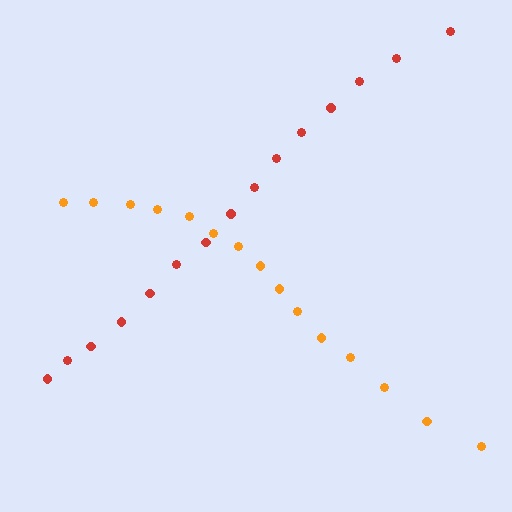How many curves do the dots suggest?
There are 2 distinct paths.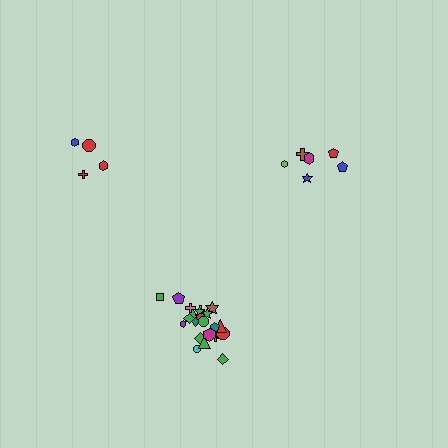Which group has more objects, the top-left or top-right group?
The top-right group.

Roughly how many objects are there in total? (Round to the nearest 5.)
Roughly 30 objects in total.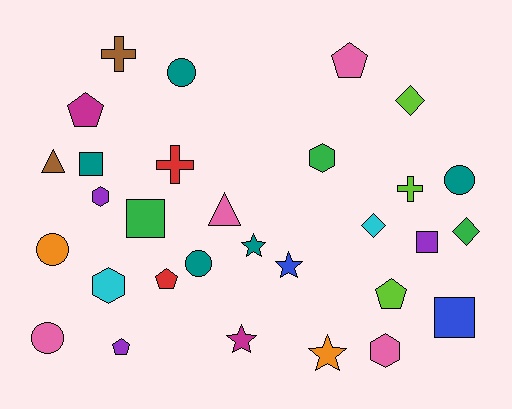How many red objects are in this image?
There are 2 red objects.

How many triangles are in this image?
There are 2 triangles.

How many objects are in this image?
There are 30 objects.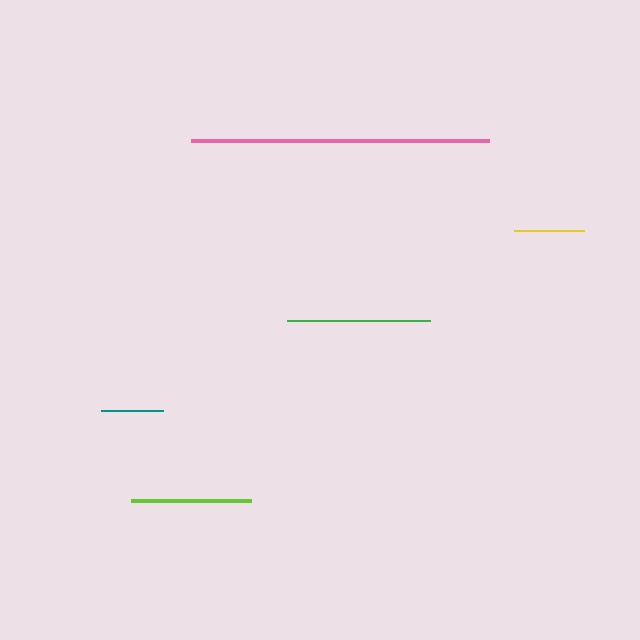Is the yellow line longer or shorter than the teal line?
The yellow line is longer than the teal line.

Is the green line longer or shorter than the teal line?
The green line is longer than the teal line.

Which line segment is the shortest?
The teal line is the shortest at approximately 62 pixels.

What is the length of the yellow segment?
The yellow segment is approximately 70 pixels long.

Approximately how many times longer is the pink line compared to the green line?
The pink line is approximately 2.1 times the length of the green line.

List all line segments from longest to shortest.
From longest to shortest: pink, green, lime, yellow, teal.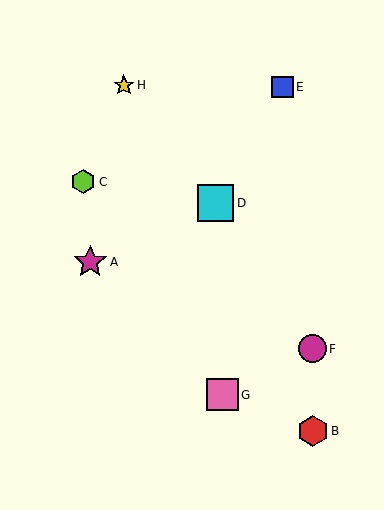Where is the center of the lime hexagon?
The center of the lime hexagon is at (83, 182).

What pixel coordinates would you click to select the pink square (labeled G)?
Click at (222, 395) to select the pink square G.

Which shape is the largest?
The cyan square (labeled D) is the largest.